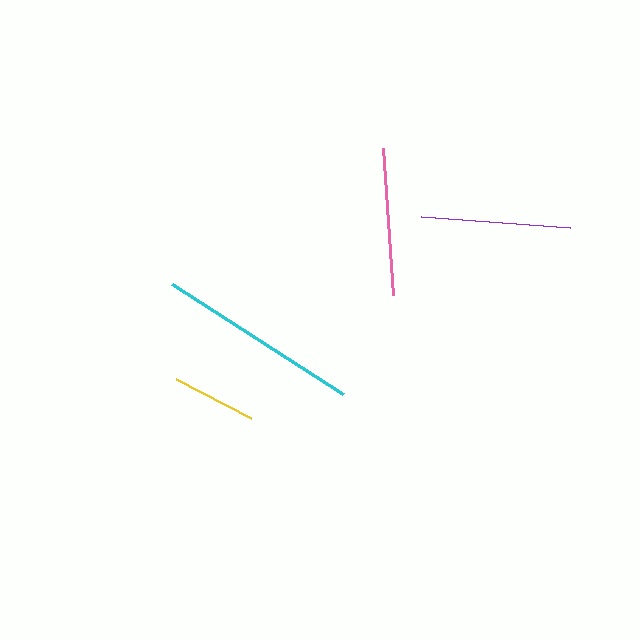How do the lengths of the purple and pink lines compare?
The purple and pink lines are approximately the same length.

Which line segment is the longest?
The cyan line is the longest at approximately 203 pixels.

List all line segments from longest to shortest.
From longest to shortest: cyan, purple, pink, yellow.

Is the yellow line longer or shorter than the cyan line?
The cyan line is longer than the yellow line.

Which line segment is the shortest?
The yellow line is the shortest at approximately 84 pixels.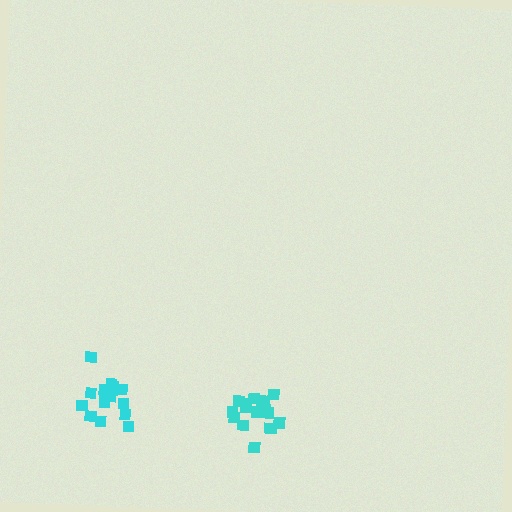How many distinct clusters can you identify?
There are 2 distinct clusters.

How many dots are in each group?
Group 1: 18 dots, Group 2: 17 dots (35 total).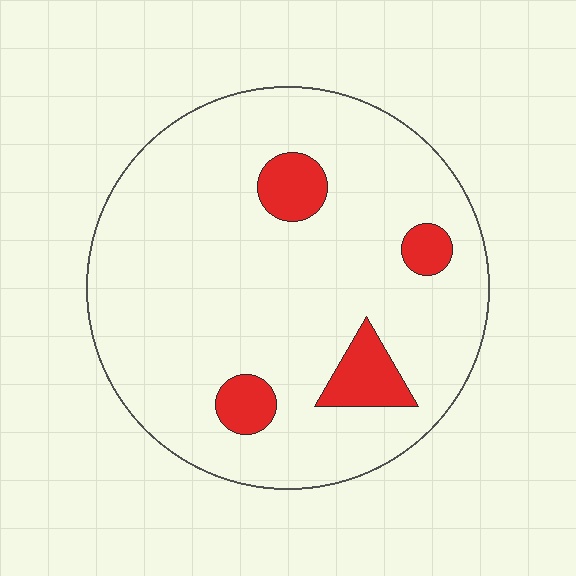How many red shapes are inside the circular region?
4.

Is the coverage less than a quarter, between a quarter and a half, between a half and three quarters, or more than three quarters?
Less than a quarter.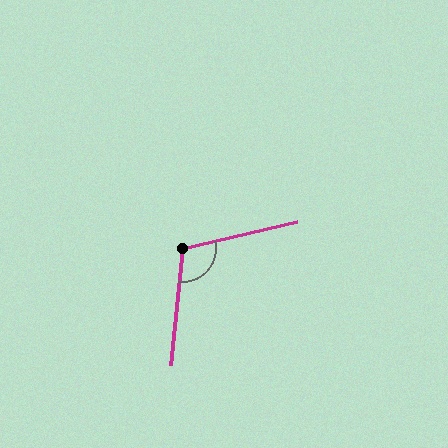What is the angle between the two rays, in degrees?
Approximately 109 degrees.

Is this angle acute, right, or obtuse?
It is obtuse.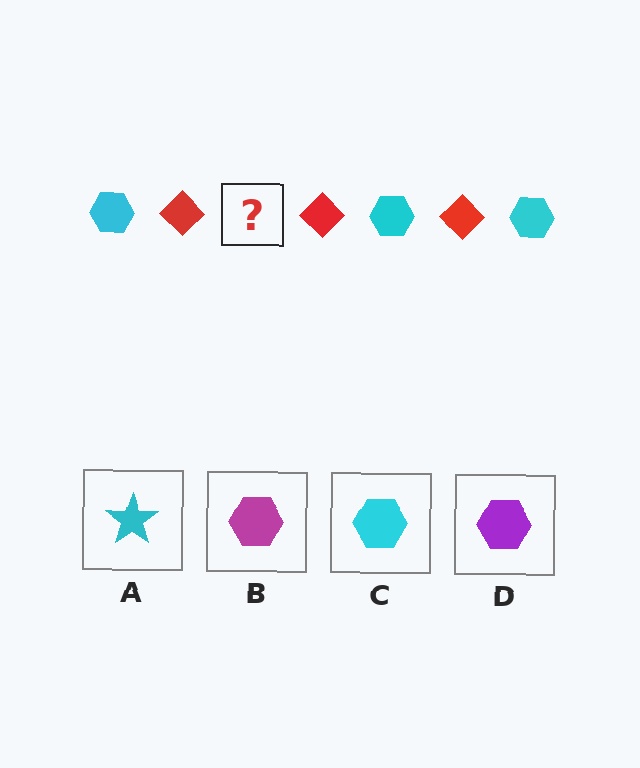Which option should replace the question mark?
Option C.